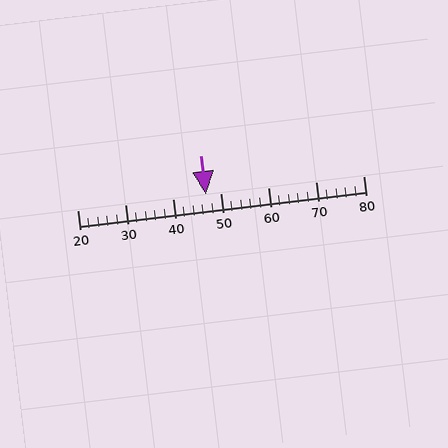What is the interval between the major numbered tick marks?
The major tick marks are spaced 10 units apart.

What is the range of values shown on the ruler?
The ruler shows values from 20 to 80.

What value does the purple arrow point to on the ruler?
The purple arrow points to approximately 47.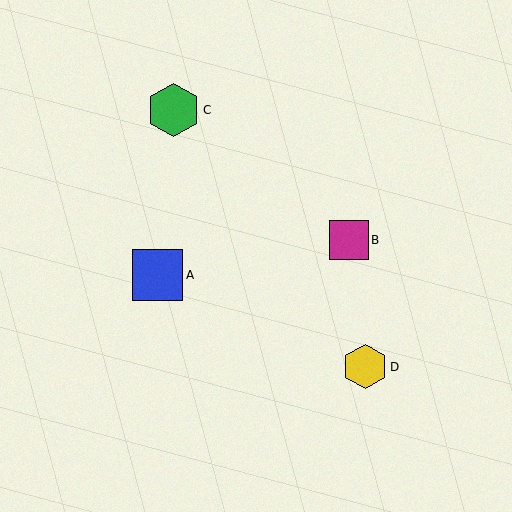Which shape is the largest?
The green hexagon (labeled C) is the largest.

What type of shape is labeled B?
Shape B is a magenta square.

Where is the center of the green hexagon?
The center of the green hexagon is at (173, 110).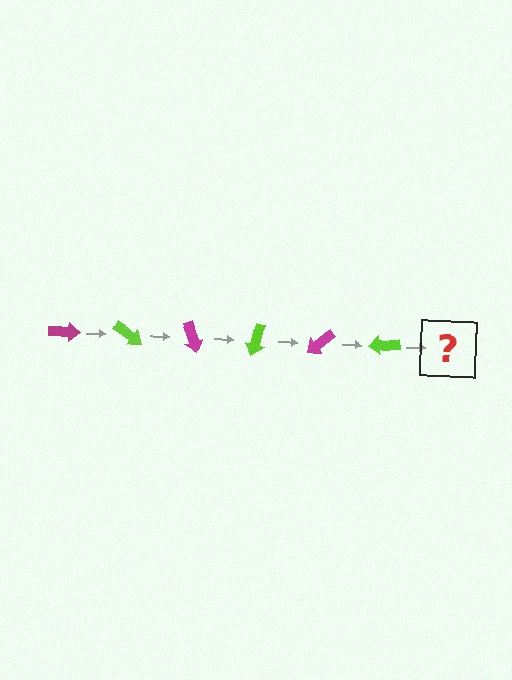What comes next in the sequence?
The next element should be a magenta arrow, rotated 210 degrees from the start.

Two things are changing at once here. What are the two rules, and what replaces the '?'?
The two rules are that it rotates 35 degrees each step and the color cycles through magenta and lime. The '?' should be a magenta arrow, rotated 210 degrees from the start.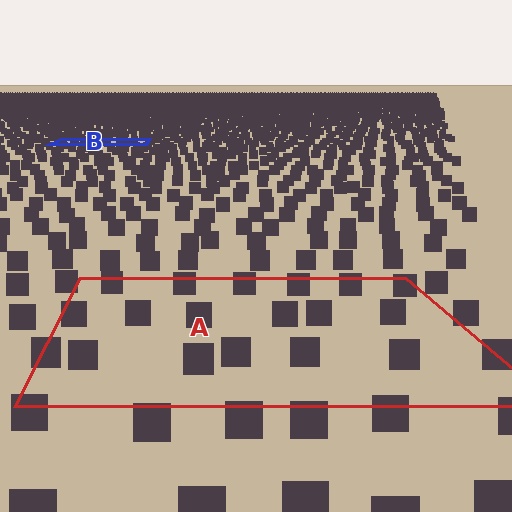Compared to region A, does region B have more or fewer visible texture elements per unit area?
Region B has more texture elements per unit area — they are packed more densely because it is farther away.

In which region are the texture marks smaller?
The texture marks are smaller in region B, because it is farther away.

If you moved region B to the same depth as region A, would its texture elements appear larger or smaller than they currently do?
They would appear larger. At a closer depth, the same texture elements are projected at a bigger on-screen size.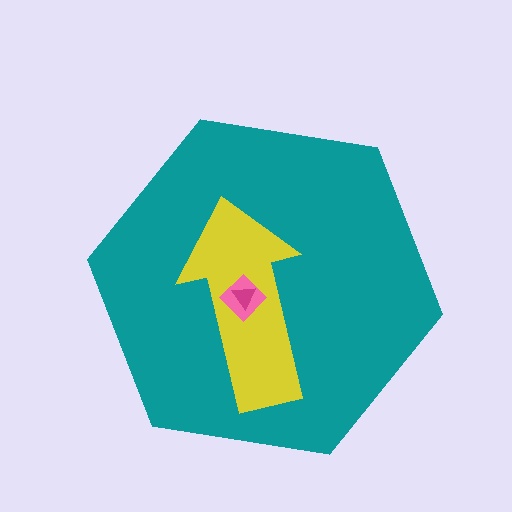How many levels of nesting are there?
4.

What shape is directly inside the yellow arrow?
The pink diamond.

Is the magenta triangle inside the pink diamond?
Yes.